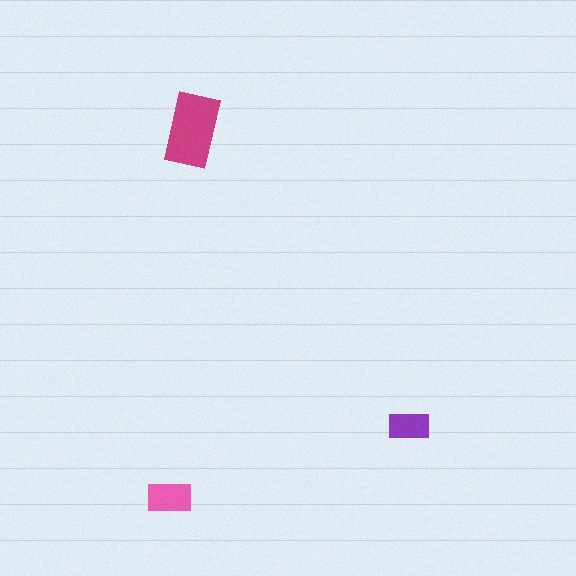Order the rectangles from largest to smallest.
the magenta one, the pink one, the purple one.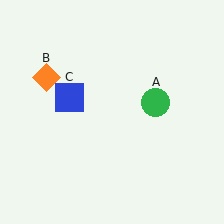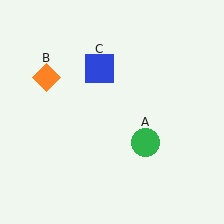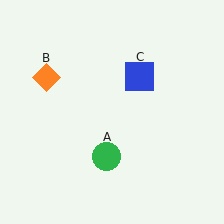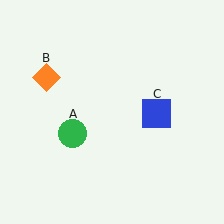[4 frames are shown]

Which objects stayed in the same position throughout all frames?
Orange diamond (object B) remained stationary.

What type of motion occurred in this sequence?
The green circle (object A), blue square (object C) rotated clockwise around the center of the scene.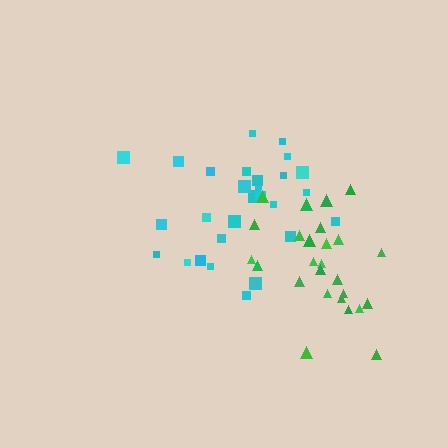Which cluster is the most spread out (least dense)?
Green.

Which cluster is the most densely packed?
Cyan.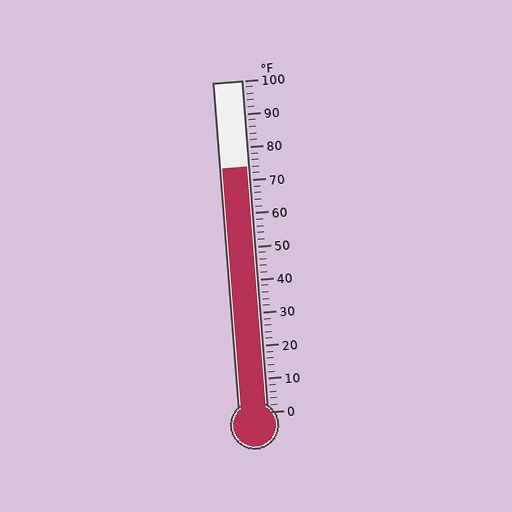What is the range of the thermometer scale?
The thermometer scale ranges from 0°F to 100°F.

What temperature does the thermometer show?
The thermometer shows approximately 74°F.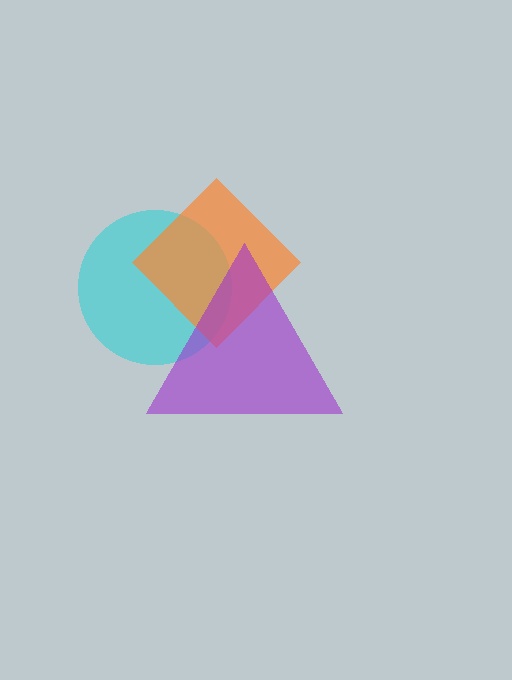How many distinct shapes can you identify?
There are 3 distinct shapes: a cyan circle, an orange diamond, a purple triangle.